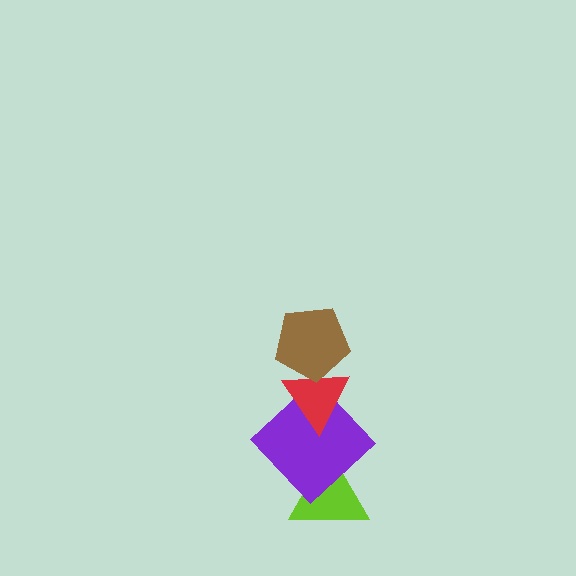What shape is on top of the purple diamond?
The red triangle is on top of the purple diamond.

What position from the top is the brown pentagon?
The brown pentagon is 1st from the top.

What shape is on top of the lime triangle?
The purple diamond is on top of the lime triangle.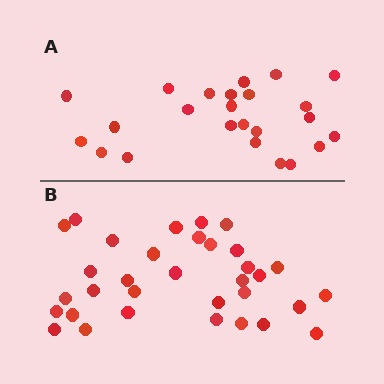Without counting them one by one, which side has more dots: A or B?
Region B (the bottom region) has more dots.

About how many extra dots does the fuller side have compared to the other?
Region B has roughly 8 or so more dots than region A.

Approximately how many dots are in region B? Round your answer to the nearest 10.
About 30 dots. (The exact count is 33, which rounds to 30.)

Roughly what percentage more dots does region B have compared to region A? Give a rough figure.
About 40% more.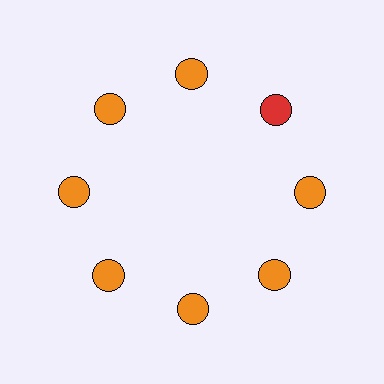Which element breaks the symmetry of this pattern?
The red circle at roughly the 2 o'clock position breaks the symmetry. All other shapes are orange circles.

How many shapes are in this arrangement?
There are 8 shapes arranged in a ring pattern.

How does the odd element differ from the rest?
It has a different color: red instead of orange.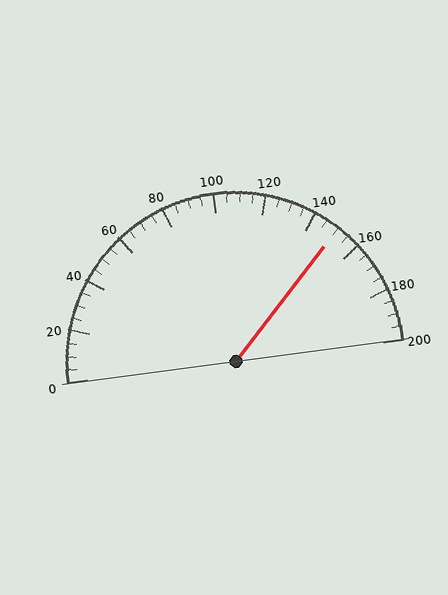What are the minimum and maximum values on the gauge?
The gauge ranges from 0 to 200.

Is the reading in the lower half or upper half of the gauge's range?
The reading is in the upper half of the range (0 to 200).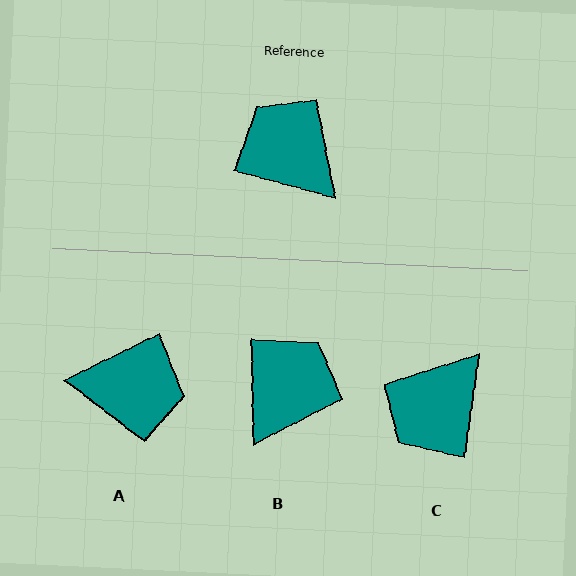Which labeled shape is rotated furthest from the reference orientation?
A, about 139 degrees away.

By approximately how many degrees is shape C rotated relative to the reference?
Approximately 97 degrees counter-clockwise.